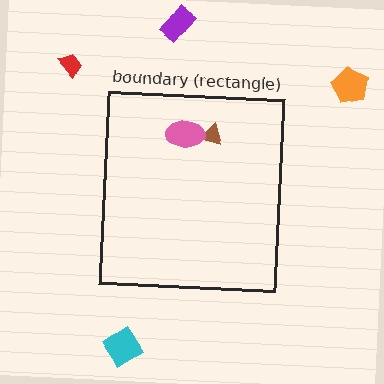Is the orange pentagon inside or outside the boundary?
Outside.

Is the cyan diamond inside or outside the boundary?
Outside.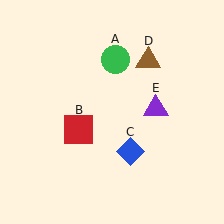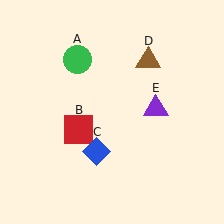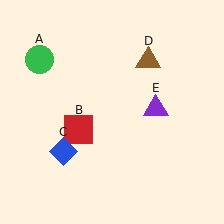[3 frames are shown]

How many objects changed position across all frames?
2 objects changed position: green circle (object A), blue diamond (object C).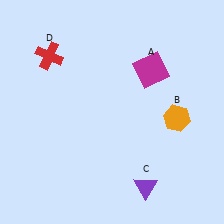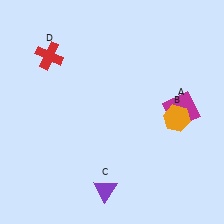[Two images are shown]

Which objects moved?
The objects that moved are: the magenta square (A), the purple triangle (C).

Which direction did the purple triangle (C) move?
The purple triangle (C) moved left.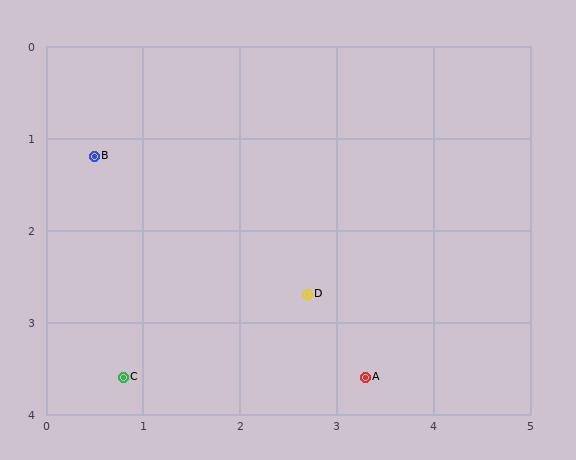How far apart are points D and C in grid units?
Points D and C are about 2.1 grid units apart.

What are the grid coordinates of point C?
Point C is at approximately (0.8, 3.6).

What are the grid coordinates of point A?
Point A is at approximately (3.3, 3.6).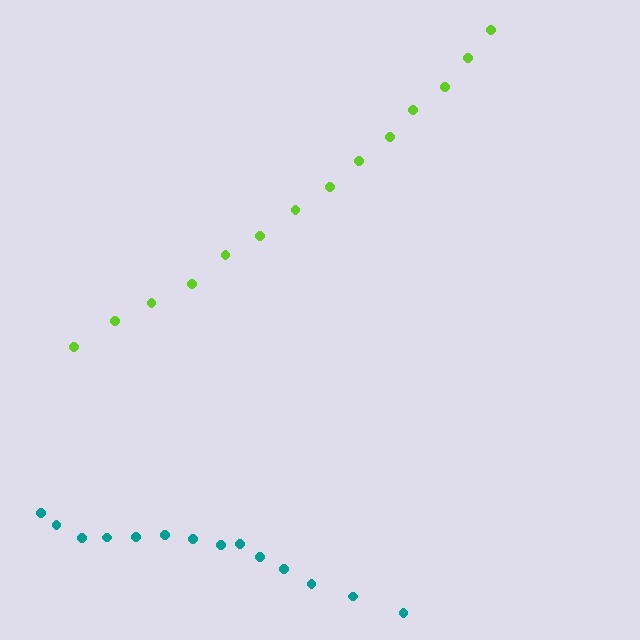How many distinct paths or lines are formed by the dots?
There are 2 distinct paths.